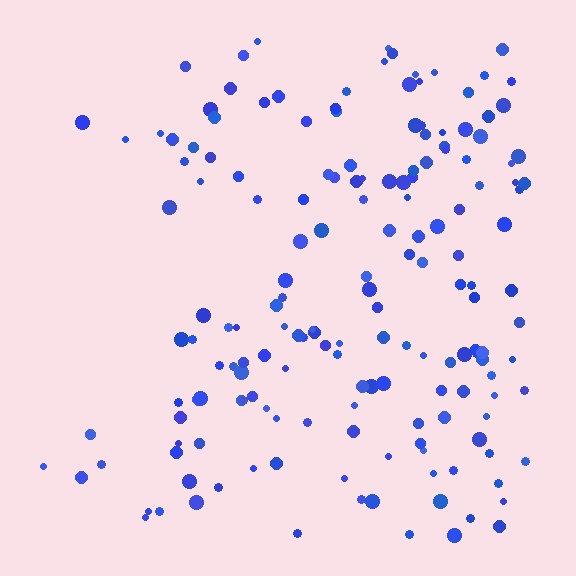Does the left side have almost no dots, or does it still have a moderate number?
Still a moderate number, just noticeably fewer than the right.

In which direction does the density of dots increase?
From left to right, with the right side densest.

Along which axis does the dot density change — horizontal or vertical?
Horizontal.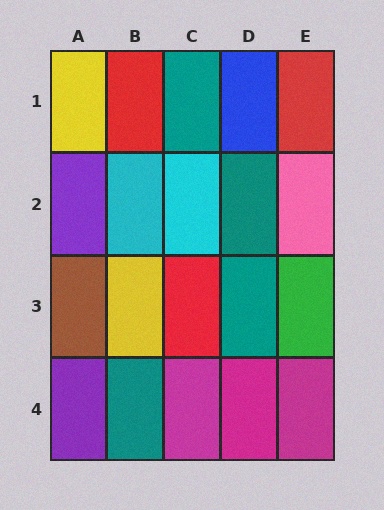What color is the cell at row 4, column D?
Magenta.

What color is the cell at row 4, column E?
Magenta.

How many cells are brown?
1 cell is brown.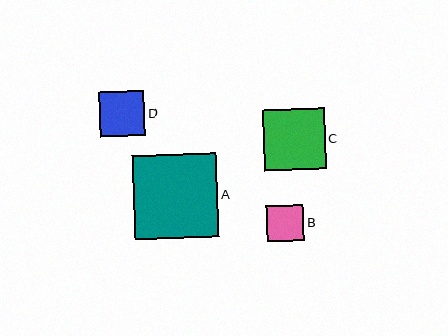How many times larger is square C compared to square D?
Square C is approximately 1.4 times the size of square D.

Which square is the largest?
Square A is the largest with a size of approximately 84 pixels.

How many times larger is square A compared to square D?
Square A is approximately 1.9 times the size of square D.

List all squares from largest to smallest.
From largest to smallest: A, C, D, B.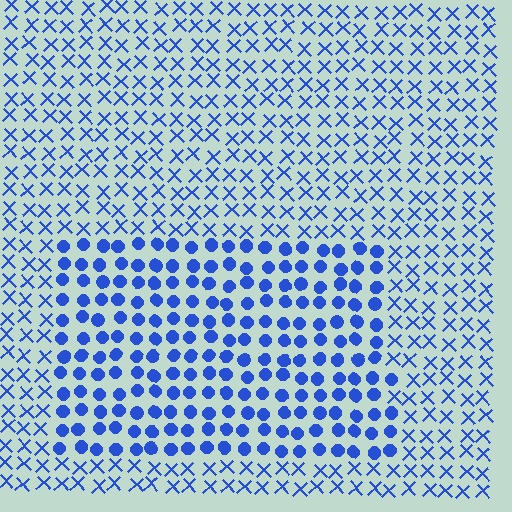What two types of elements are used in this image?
The image uses circles inside the rectangle region and X marks outside it.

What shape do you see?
I see a rectangle.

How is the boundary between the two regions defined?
The boundary is defined by a change in element shape: circles inside vs. X marks outside. All elements share the same color and spacing.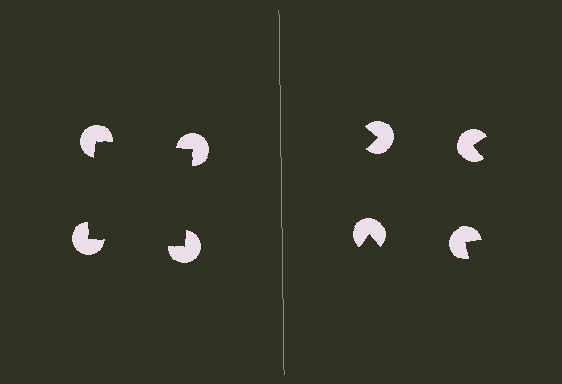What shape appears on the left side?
An illusory square.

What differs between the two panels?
The pac-man discs are positioned identically on both sides; only the wedge orientations differ. On the left they align to a square; on the right they are misaligned.